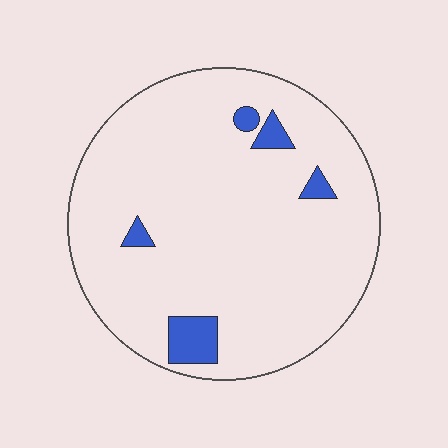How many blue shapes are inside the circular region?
5.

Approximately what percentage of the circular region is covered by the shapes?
Approximately 5%.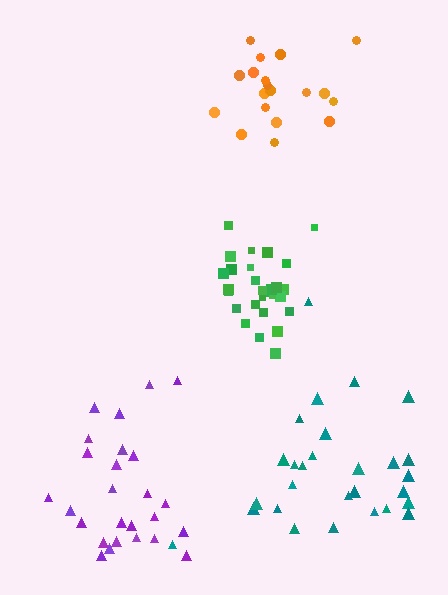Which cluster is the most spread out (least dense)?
Teal.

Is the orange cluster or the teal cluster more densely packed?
Orange.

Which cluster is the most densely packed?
Green.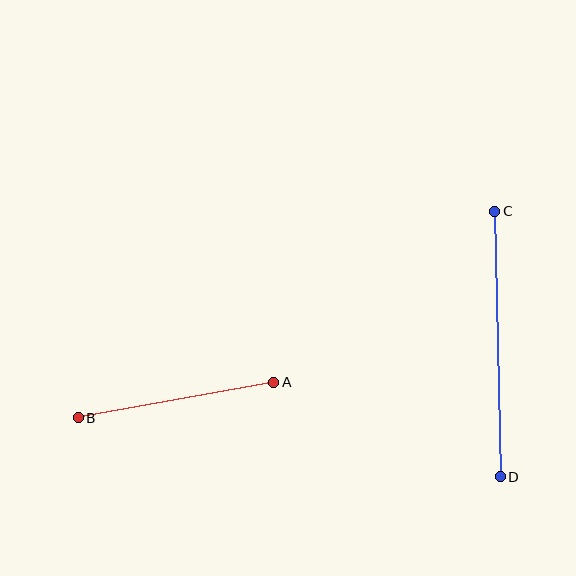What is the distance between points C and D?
The distance is approximately 266 pixels.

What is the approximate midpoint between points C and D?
The midpoint is at approximately (498, 344) pixels.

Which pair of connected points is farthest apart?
Points C and D are farthest apart.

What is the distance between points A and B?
The distance is approximately 199 pixels.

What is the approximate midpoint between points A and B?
The midpoint is at approximately (176, 400) pixels.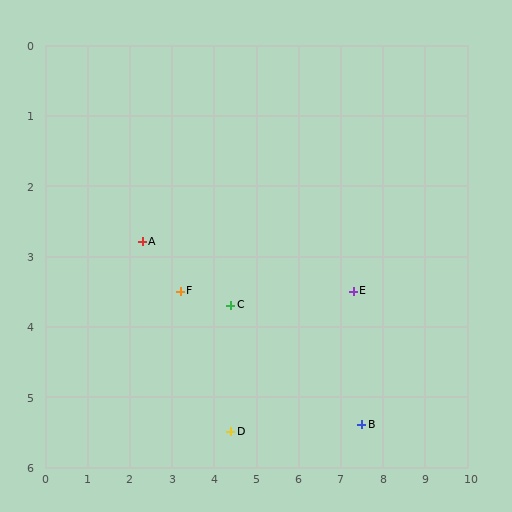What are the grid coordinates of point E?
Point E is at approximately (7.3, 3.5).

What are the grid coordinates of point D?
Point D is at approximately (4.4, 5.5).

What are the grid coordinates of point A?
Point A is at approximately (2.3, 2.8).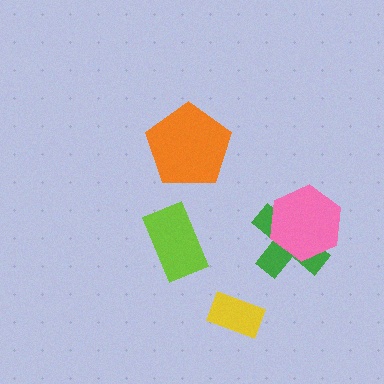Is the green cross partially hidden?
Yes, it is partially covered by another shape.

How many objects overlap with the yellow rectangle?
0 objects overlap with the yellow rectangle.